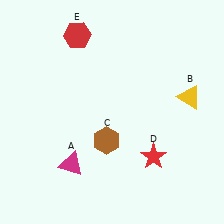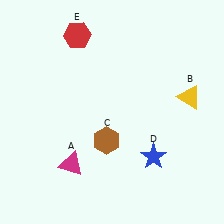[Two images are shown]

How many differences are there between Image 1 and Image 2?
There is 1 difference between the two images.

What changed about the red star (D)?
In Image 1, D is red. In Image 2, it changed to blue.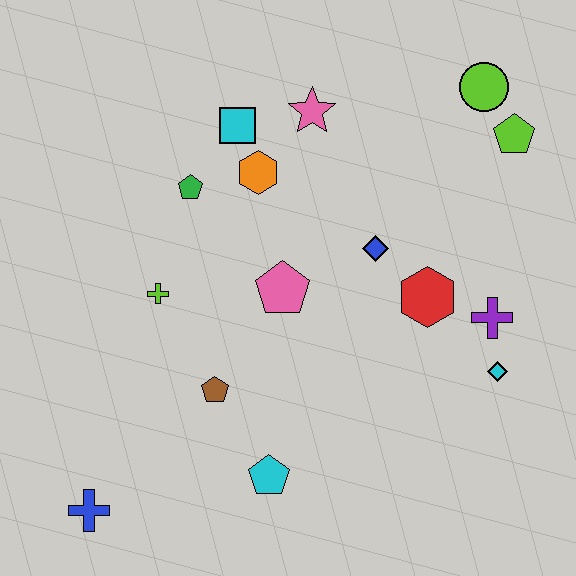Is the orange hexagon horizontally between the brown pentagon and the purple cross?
Yes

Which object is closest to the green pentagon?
The orange hexagon is closest to the green pentagon.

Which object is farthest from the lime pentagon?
The blue cross is farthest from the lime pentagon.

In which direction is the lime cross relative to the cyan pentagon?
The lime cross is above the cyan pentagon.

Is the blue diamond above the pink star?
No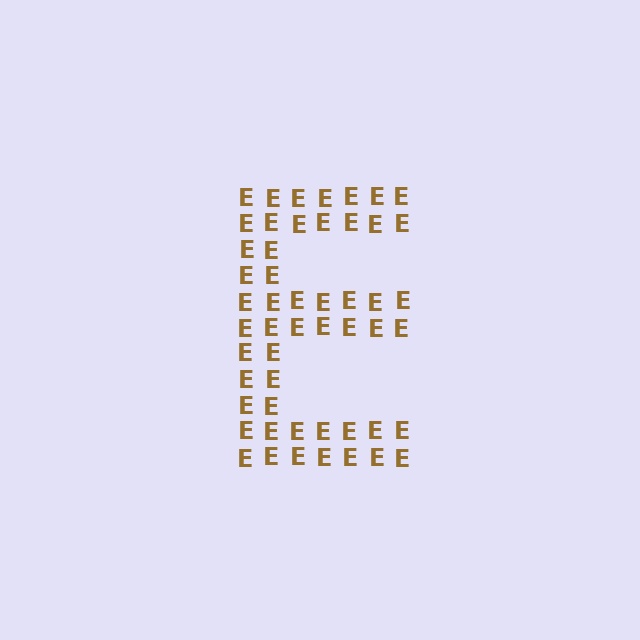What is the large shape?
The large shape is the letter E.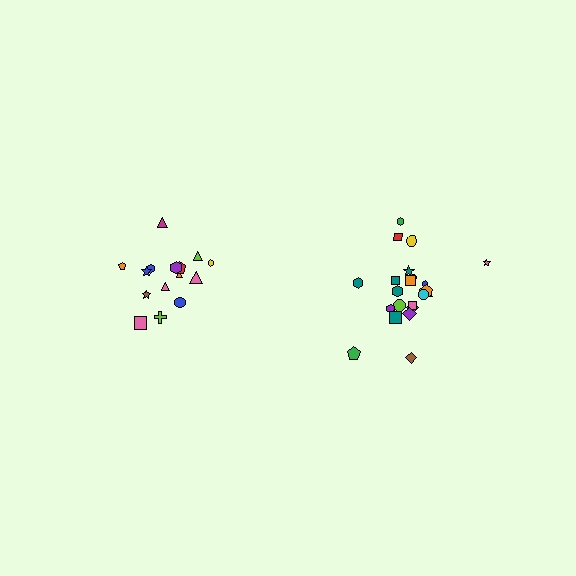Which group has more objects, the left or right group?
The right group.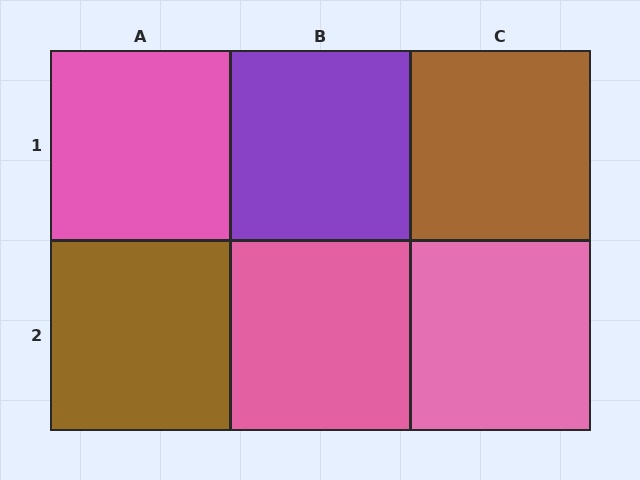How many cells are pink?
3 cells are pink.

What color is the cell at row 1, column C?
Brown.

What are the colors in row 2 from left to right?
Brown, pink, pink.